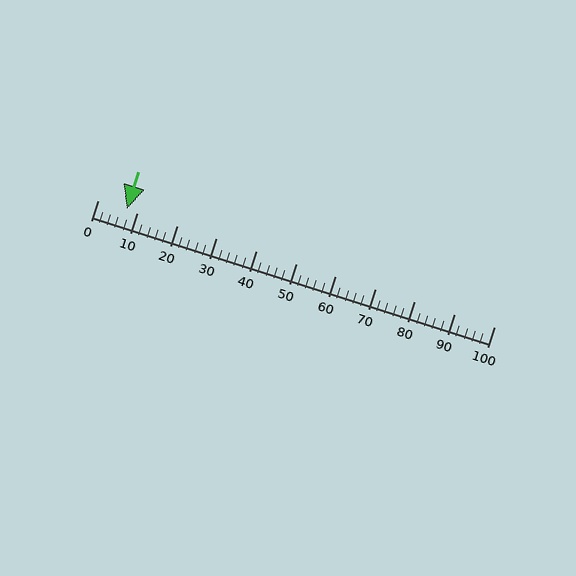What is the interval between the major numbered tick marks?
The major tick marks are spaced 10 units apart.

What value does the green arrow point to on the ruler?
The green arrow points to approximately 7.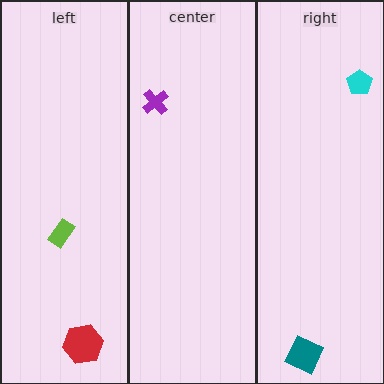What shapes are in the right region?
The cyan pentagon, the teal square.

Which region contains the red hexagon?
The left region.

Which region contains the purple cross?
The center region.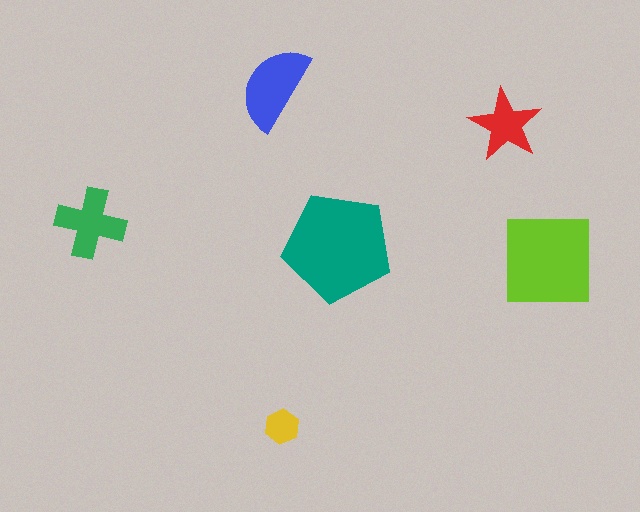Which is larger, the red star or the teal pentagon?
The teal pentagon.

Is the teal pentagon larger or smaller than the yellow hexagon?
Larger.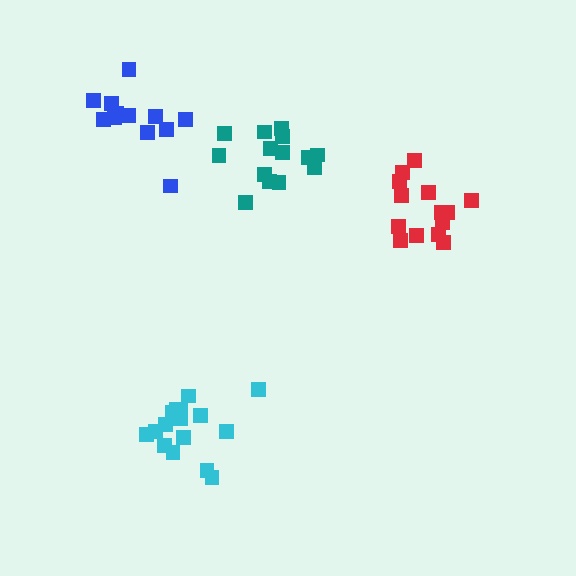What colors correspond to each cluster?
The clusters are colored: red, teal, blue, cyan.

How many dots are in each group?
Group 1: 14 dots, Group 2: 14 dots, Group 3: 12 dots, Group 4: 16 dots (56 total).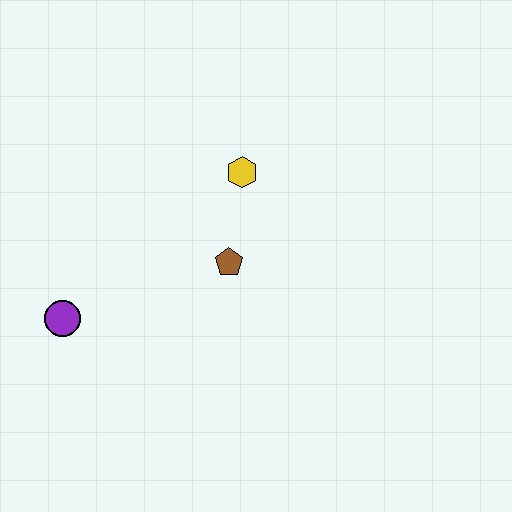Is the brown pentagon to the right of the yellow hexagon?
No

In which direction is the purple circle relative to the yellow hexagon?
The purple circle is to the left of the yellow hexagon.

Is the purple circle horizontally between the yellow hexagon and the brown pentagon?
No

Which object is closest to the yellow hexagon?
The brown pentagon is closest to the yellow hexagon.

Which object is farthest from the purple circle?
The yellow hexagon is farthest from the purple circle.